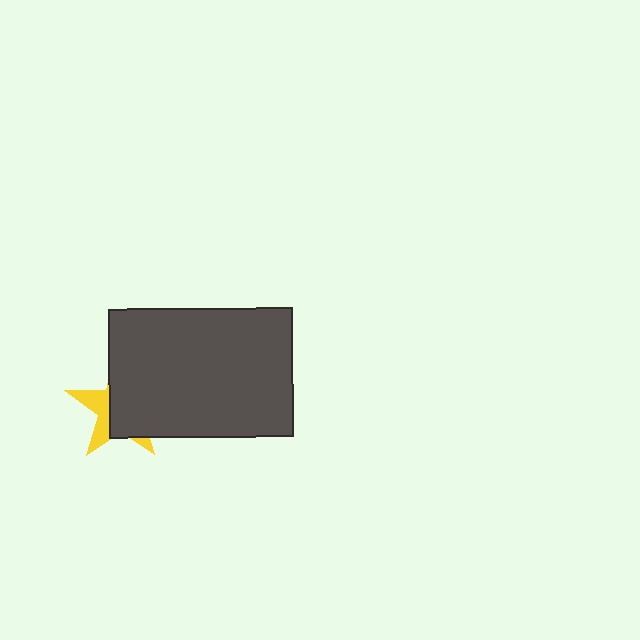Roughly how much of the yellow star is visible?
A small part of it is visible (roughly 34%).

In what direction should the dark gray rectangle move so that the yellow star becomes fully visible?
The dark gray rectangle should move right. That is the shortest direction to clear the overlap and leave the yellow star fully visible.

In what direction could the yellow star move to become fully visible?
The yellow star could move left. That would shift it out from behind the dark gray rectangle entirely.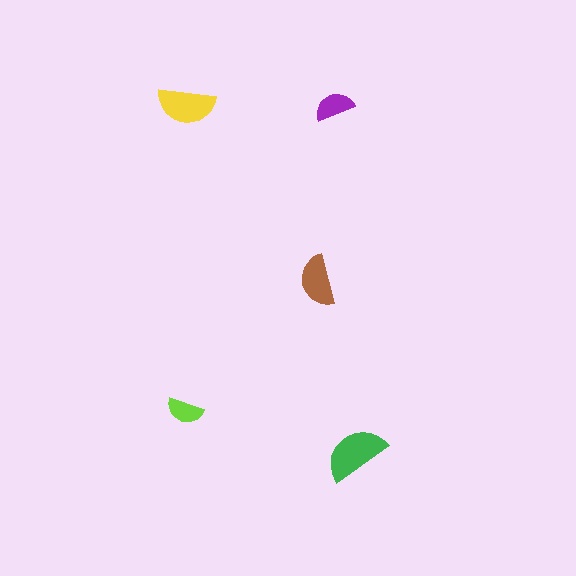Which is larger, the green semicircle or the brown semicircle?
The green one.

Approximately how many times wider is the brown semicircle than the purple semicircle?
About 1.5 times wider.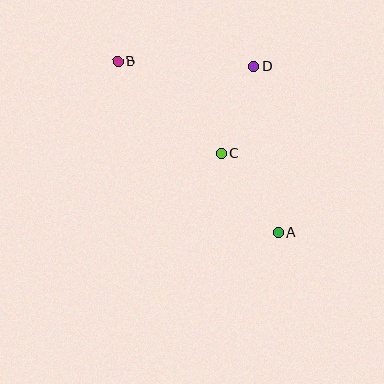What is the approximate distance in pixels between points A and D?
The distance between A and D is approximately 168 pixels.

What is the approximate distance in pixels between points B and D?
The distance between B and D is approximately 136 pixels.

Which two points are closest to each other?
Points C and D are closest to each other.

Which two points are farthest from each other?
Points A and B are farthest from each other.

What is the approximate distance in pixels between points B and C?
The distance between B and C is approximately 138 pixels.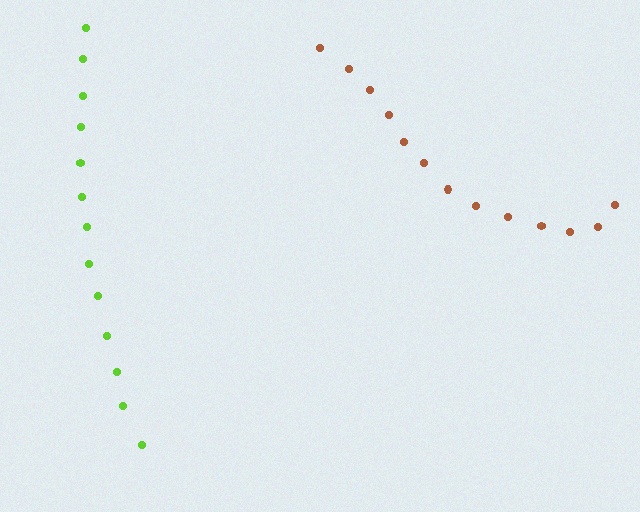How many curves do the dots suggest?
There are 2 distinct paths.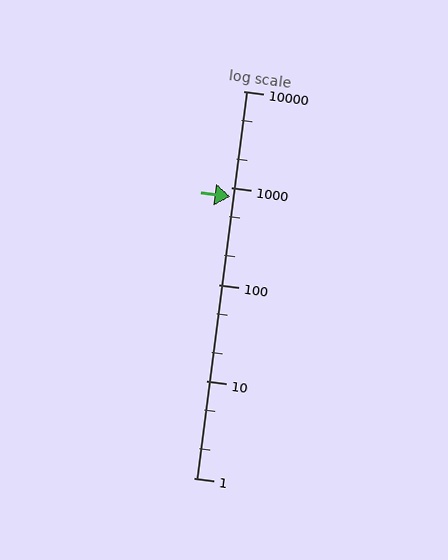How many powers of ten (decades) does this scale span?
The scale spans 4 decades, from 1 to 10000.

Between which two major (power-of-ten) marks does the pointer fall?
The pointer is between 100 and 1000.